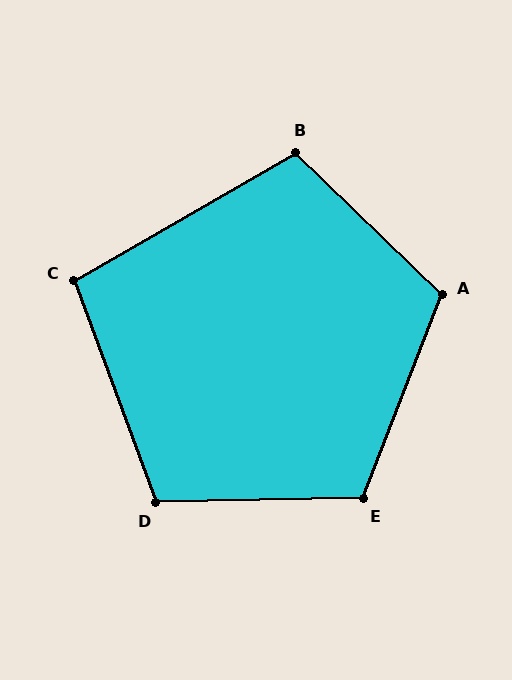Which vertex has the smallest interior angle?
C, at approximately 100 degrees.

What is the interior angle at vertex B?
Approximately 106 degrees (obtuse).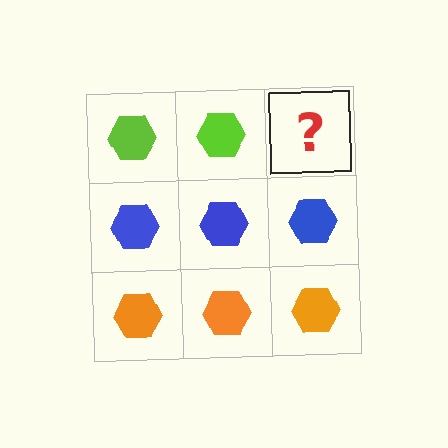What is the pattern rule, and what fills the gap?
The rule is that each row has a consistent color. The gap should be filled with a lime hexagon.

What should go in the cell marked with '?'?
The missing cell should contain a lime hexagon.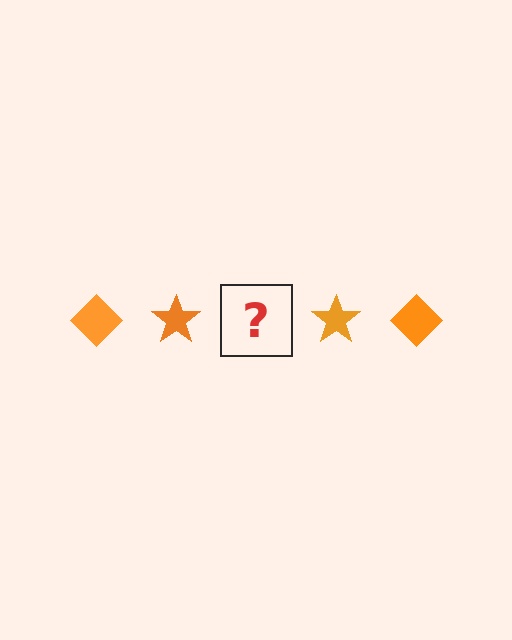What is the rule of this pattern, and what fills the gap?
The rule is that the pattern cycles through diamond, star shapes in orange. The gap should be filled with an orange diamond.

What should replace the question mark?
The question mark should be replaced with an orange diamond.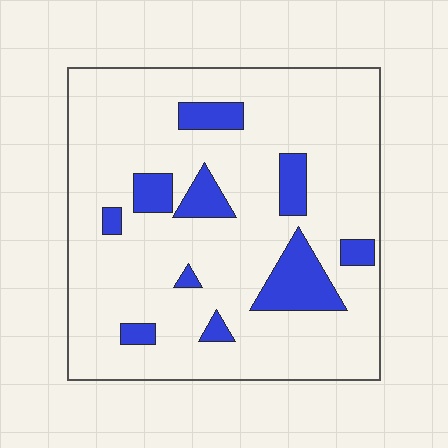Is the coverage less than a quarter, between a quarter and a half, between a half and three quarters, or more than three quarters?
Less than a quarter.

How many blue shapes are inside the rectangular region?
10.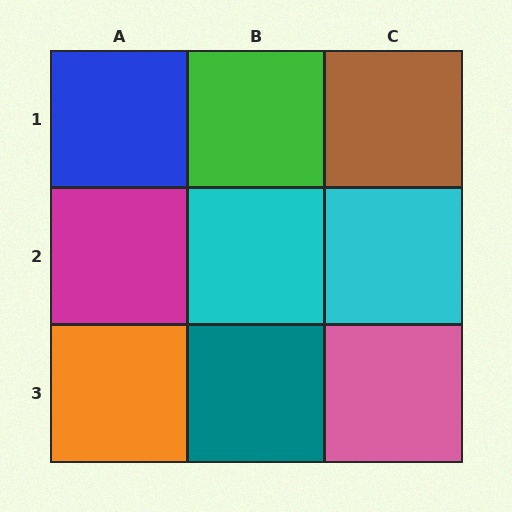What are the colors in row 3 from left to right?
Orange, teal, pink.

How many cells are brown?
1 cell is brown.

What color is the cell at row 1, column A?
Blue.